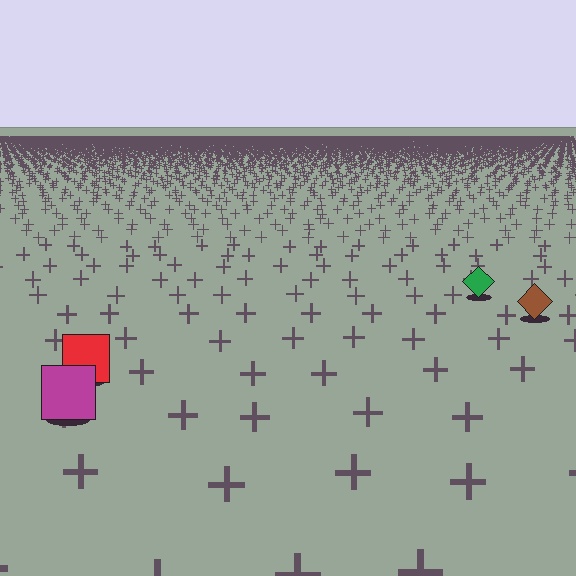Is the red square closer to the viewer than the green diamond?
Yes. The red square is closer — you can tell from the texture gradient: the ground texture is coarser near it.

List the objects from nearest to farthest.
From nearest to farthest: the magenta square, the red square, the brown diamond, the green diamond.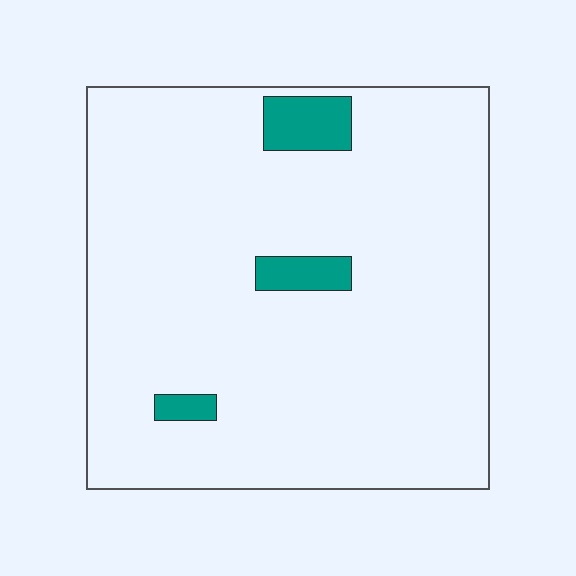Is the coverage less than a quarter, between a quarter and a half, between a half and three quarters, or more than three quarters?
Less than a quarter.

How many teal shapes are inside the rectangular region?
3.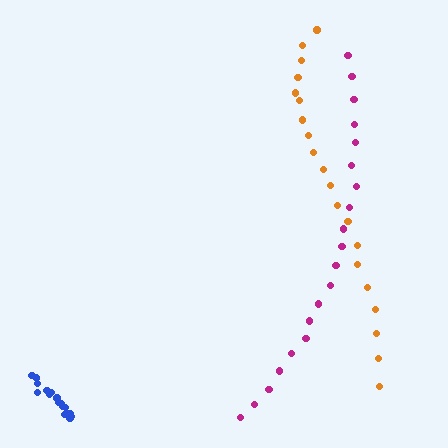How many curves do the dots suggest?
There are 3 distinct paths.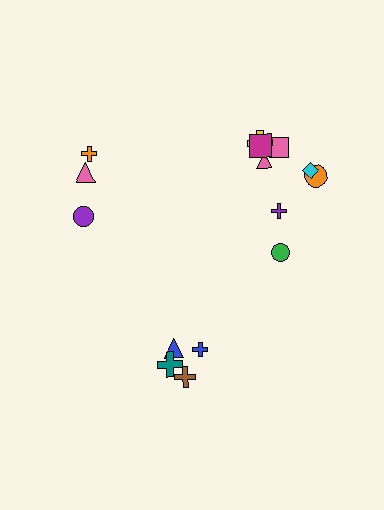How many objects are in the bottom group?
There are 4 objects.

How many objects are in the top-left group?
There are 3 objects.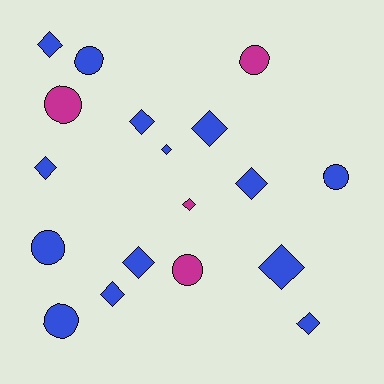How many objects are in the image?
There are 18 objects.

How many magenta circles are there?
There are 3 magenta circles.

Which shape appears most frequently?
Diamond, with 11 objects.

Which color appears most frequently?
Blue, with 14 objects.